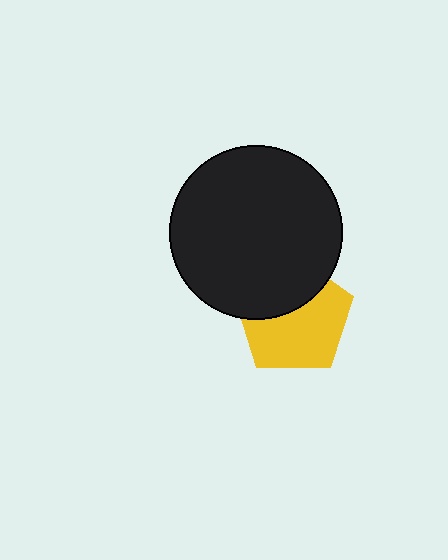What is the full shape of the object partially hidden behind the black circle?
The partially hidden object is a yellow pentagon.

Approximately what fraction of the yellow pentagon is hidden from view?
Roughly 38% of the yellow pentagon is hidden behind the black circle.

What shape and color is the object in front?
The object in front is a black circle.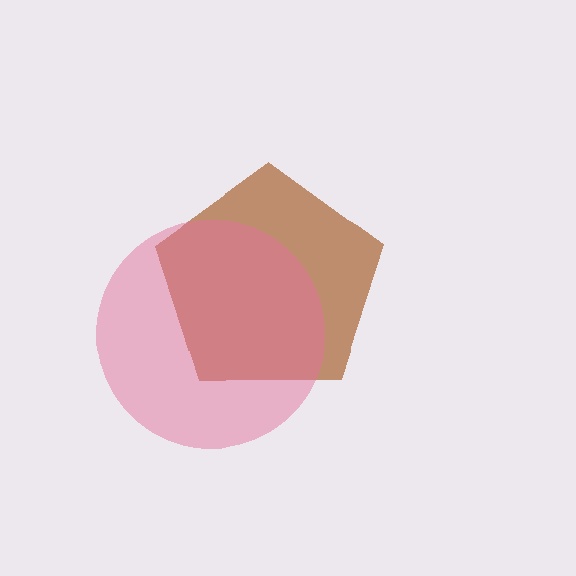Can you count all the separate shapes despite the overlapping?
Yes, there are 2 separate shapes.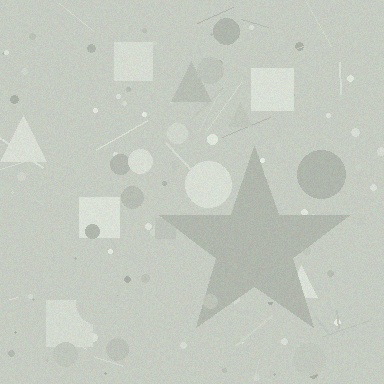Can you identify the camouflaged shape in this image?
The camouflaged shape is a star.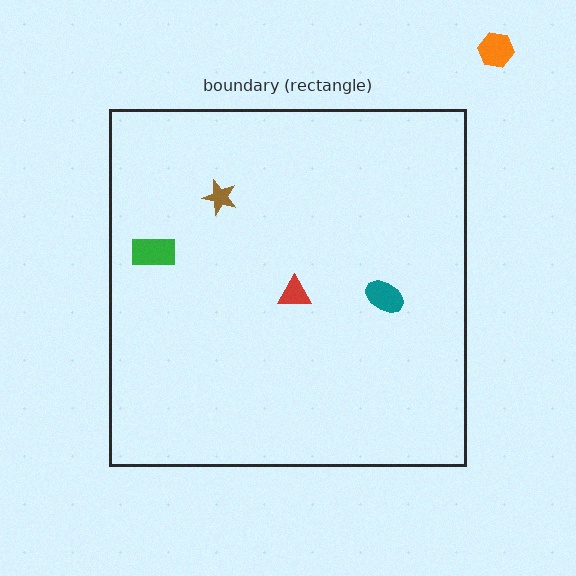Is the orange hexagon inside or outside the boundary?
Outside.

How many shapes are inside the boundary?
4 inside, 1 outside.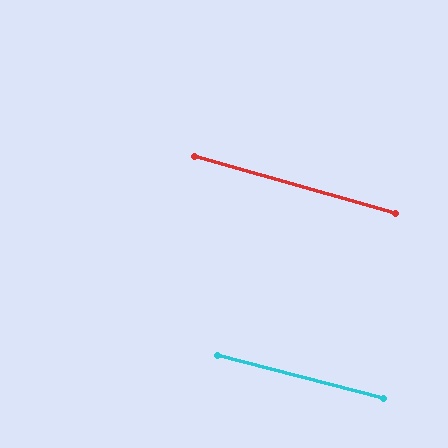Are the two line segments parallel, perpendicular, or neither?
Parallel — their directions differ by only 1.1°.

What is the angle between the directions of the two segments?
Approximately 1 degree.